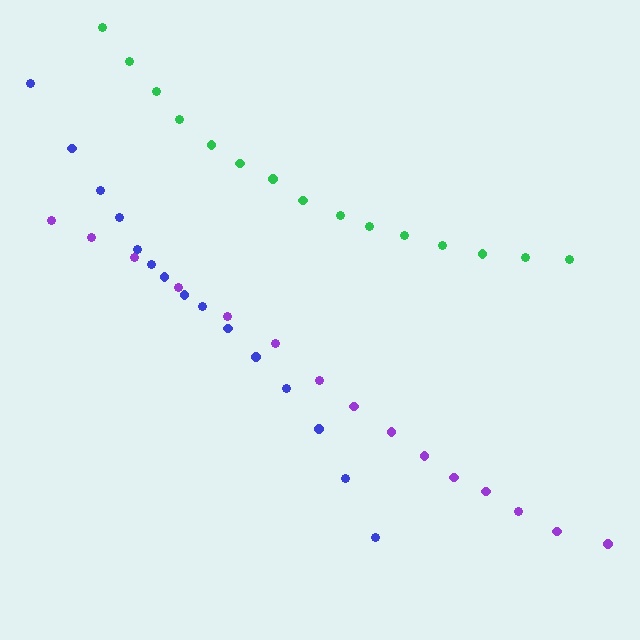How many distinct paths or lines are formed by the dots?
There are 3 distinct paths.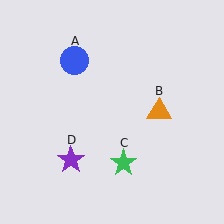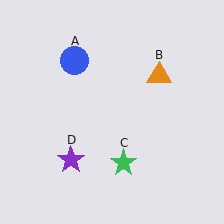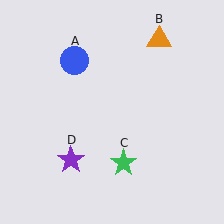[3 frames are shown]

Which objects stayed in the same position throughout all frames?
Blue circle (object A) and green star (object C) and purple star (object D) remained stationary.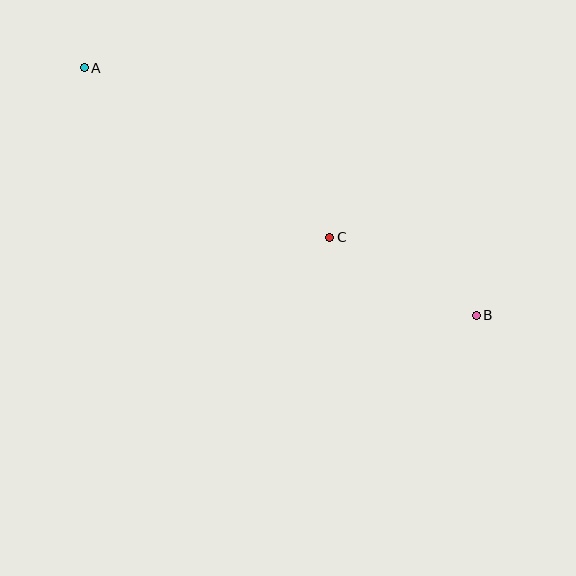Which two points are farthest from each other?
Points A and B are farthest from each other.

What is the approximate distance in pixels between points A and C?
The distance between A and C is approximately 299 pixels.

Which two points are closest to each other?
Points B and C are closest to each other.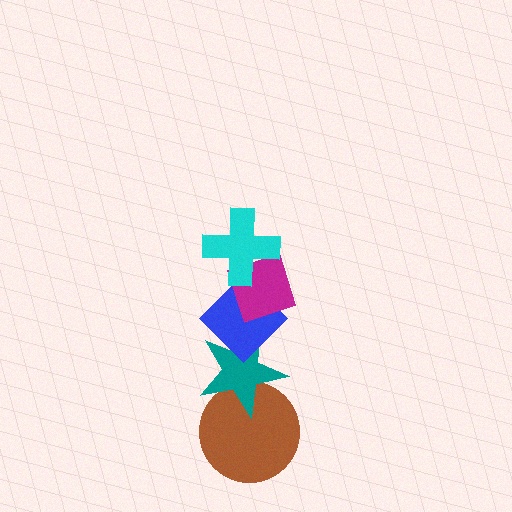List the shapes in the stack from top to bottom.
From top to bottom: the cyan cross, the magenta diamond, the blue diamond, the teal star, the brown circle.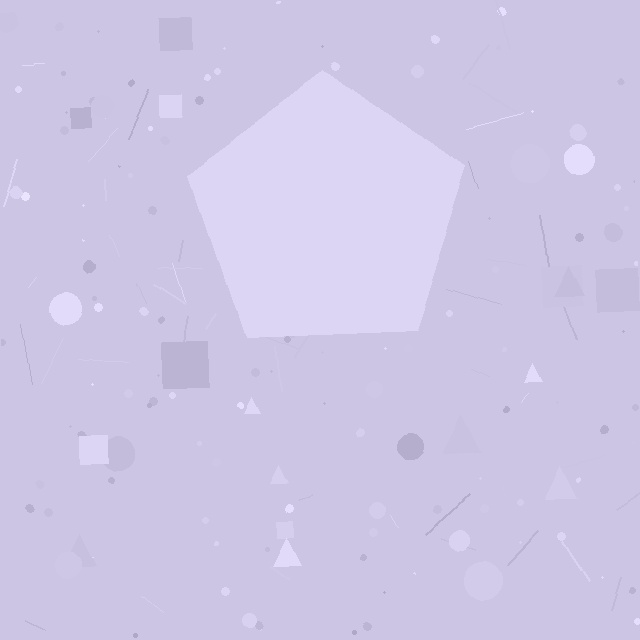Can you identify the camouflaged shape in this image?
The camouflaged shape is a pentagon.